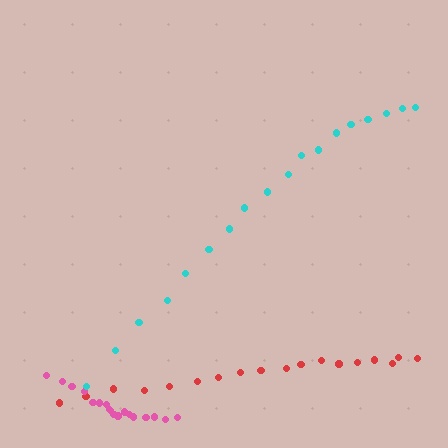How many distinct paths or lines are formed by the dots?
There are 3 distinct paths.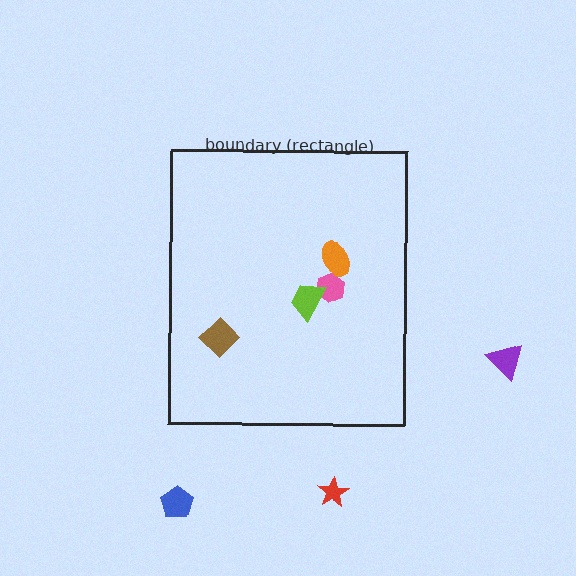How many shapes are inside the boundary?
4 inside, 3 outside.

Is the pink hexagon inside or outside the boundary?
Inside.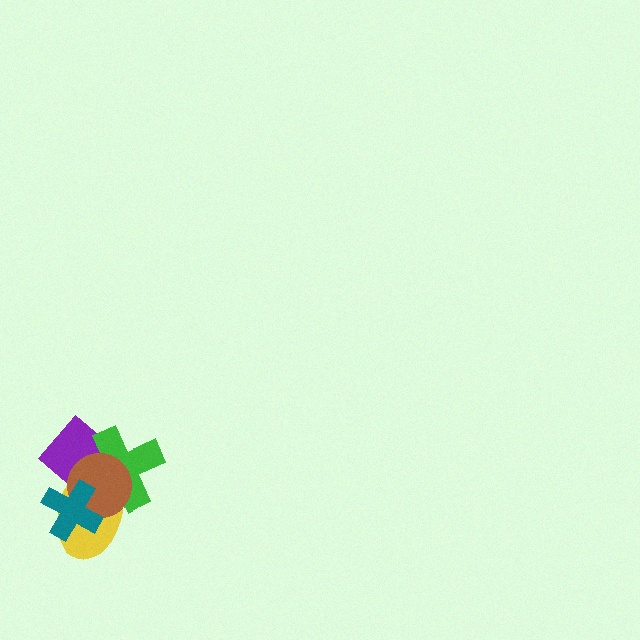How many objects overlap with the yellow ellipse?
4 objects overlap with the yellow ellipse.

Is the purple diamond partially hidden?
Yes, it is partially covered by another shape.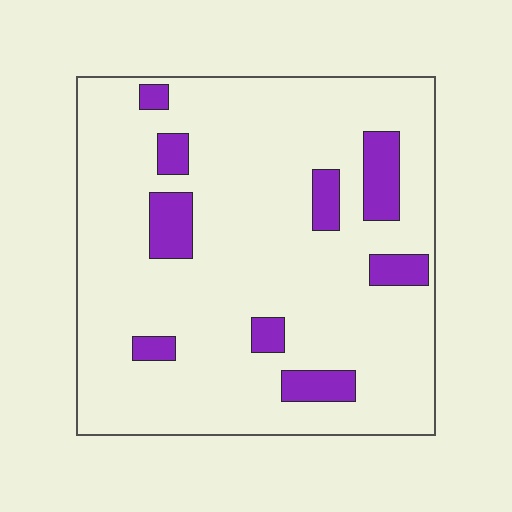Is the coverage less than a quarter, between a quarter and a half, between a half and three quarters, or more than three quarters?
Less than a quarter.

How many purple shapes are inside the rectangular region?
9.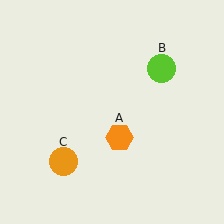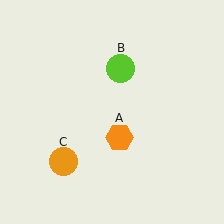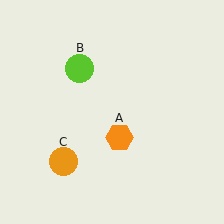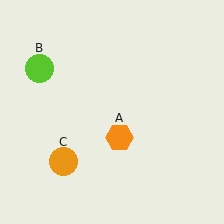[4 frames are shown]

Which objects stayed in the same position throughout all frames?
Orange hexagon (object A) and orange circle (object C) remained stationary.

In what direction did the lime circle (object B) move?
The lime circle (object B) moved left.